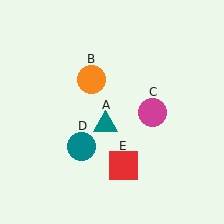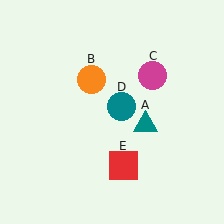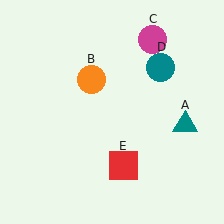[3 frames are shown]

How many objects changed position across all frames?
3 objects changed position: teal triangle (object A), magenta circle (object C), teal circle (object D).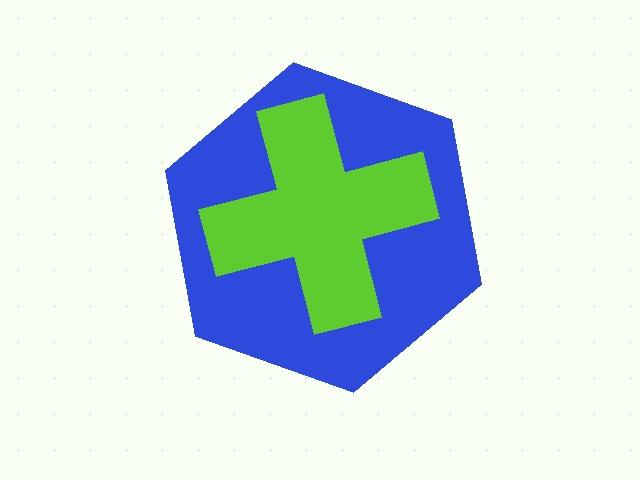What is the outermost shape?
The blue hexagon.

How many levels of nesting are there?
2.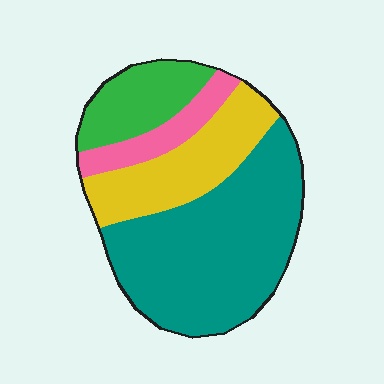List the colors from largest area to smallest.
From largest to smallest: teal, yellow, green, pink.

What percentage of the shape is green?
Green covers 15% of the shape.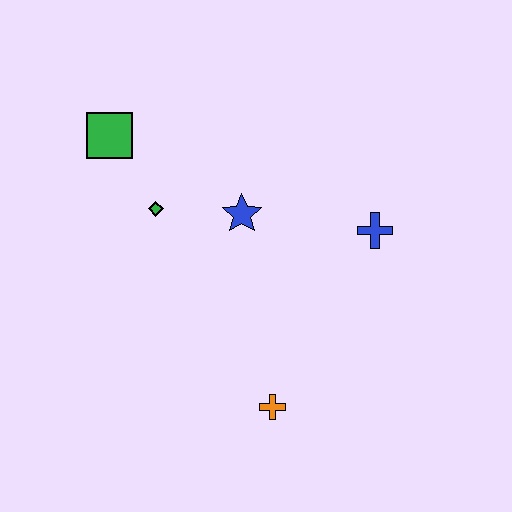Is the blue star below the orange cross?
No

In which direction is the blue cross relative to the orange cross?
The blue cross is above the orange cross.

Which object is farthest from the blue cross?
The green square is farthest from the blue cross.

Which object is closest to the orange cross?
The blue star is closest to the orange cross.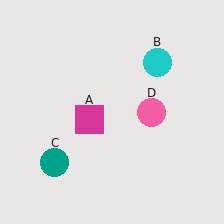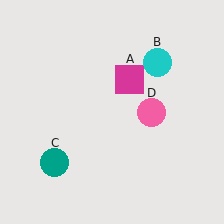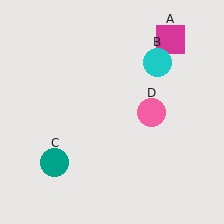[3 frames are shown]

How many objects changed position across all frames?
1 object changed position: magenta square (object A).